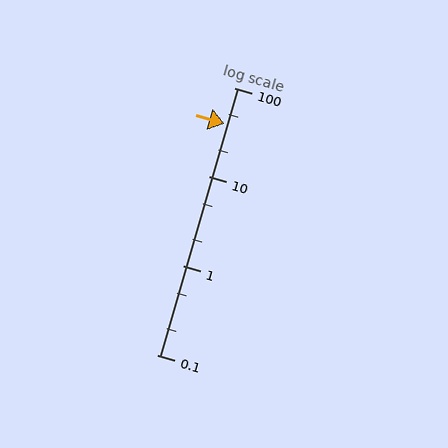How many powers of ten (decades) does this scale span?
The scale spans 3 decades, from 0.1 to 100.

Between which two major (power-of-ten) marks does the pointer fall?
The pointer is between 10 and 100.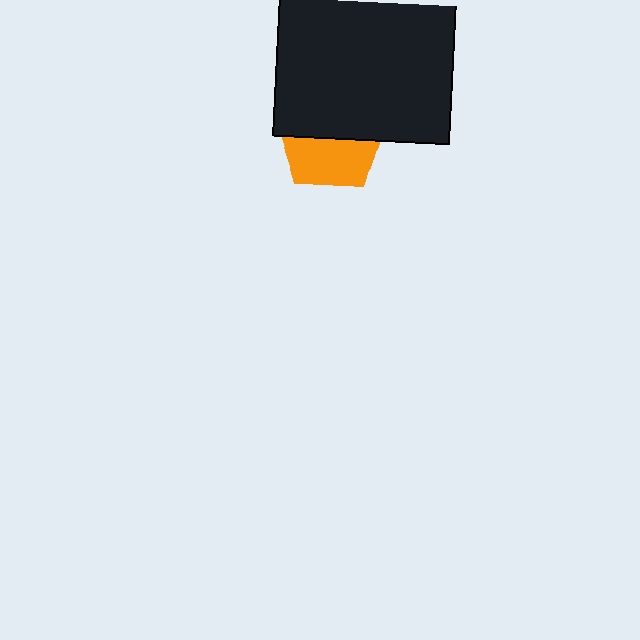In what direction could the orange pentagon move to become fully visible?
The orange pentagon could move down. That would shift it out from behind the black square entirely.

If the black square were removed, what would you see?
You would see the complete orange pentagon.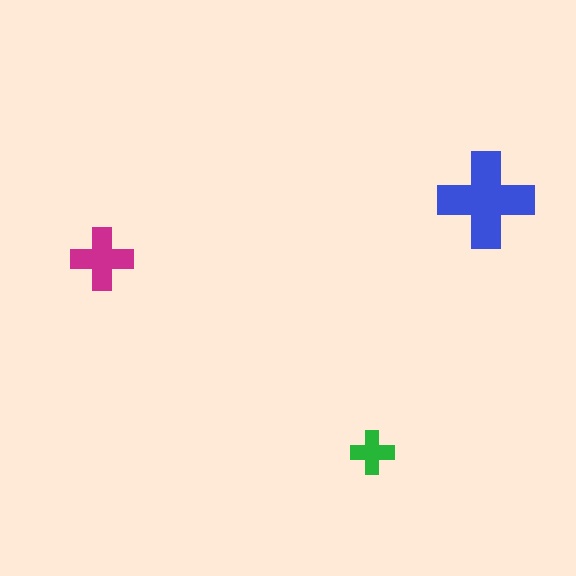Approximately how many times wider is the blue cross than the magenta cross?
About 1.5 times wider.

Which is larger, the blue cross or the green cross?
The blue one.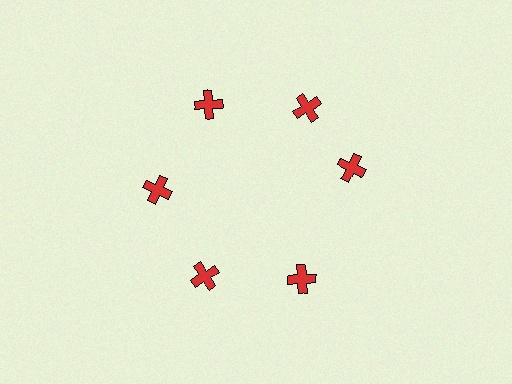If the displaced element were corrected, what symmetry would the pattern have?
It would have 6-fold rotational symmetry — the pattern would map onto itself every 60 degrees.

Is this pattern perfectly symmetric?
No. The 6 red crosses are arranged in a ring, but one element near the 3 o'clock position is rotated out of alignment along the ring, breaking the 6-fold rotational symmetry.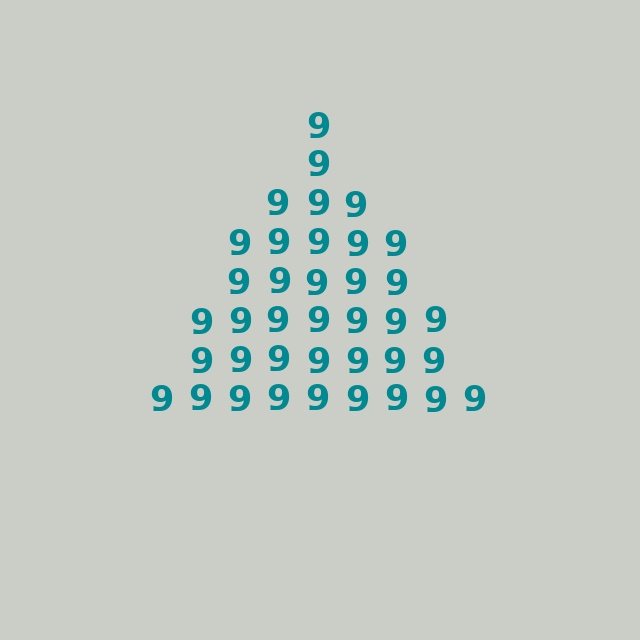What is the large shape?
The large shape is a triangle.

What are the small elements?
The small elements are digit 9's.